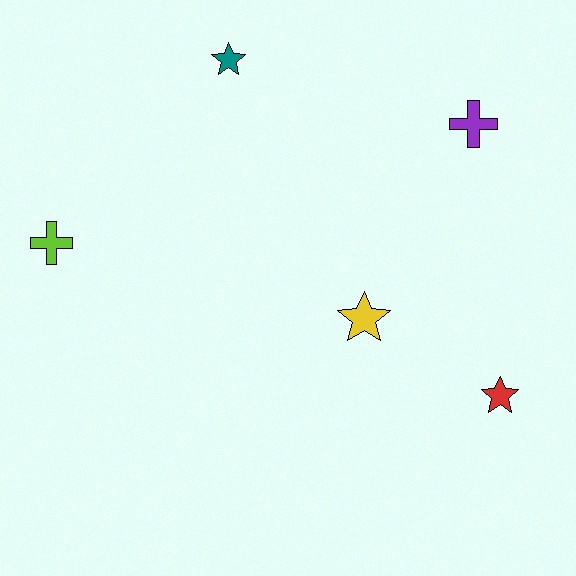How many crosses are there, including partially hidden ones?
There are 2 crosses.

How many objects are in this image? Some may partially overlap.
There are 5 objects.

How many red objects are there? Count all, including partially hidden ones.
There is 1 red object.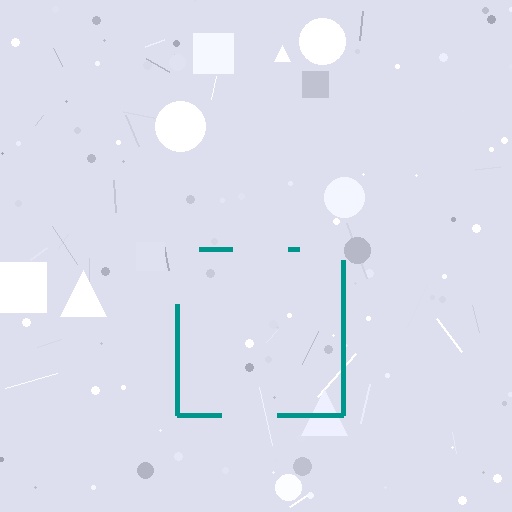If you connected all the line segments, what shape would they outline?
They would outline a square.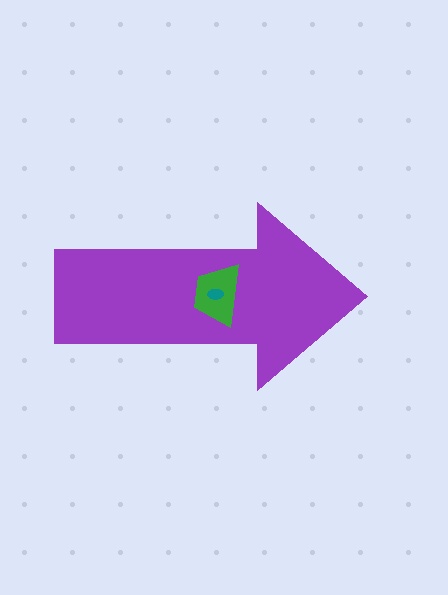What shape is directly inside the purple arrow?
The green trapezoid.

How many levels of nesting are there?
3.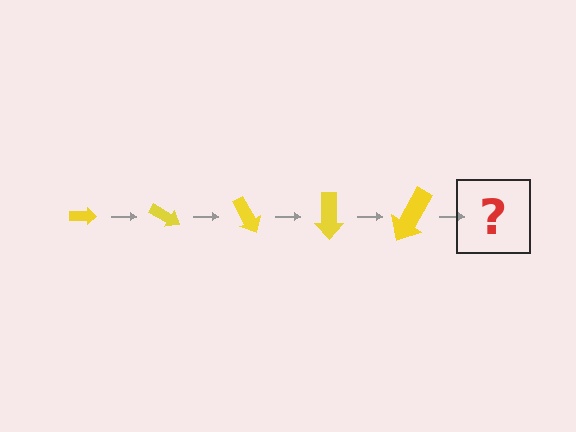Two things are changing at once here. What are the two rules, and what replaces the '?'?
The two rules are that the arrow grows larger each step and it rotates 30 degrees each step. The '?' should be an arrow, larger than the previous one and rotated 150 degrees from the start.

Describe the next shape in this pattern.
It should be an arrow, larger than the previous one and rotated 150 degrees from the start.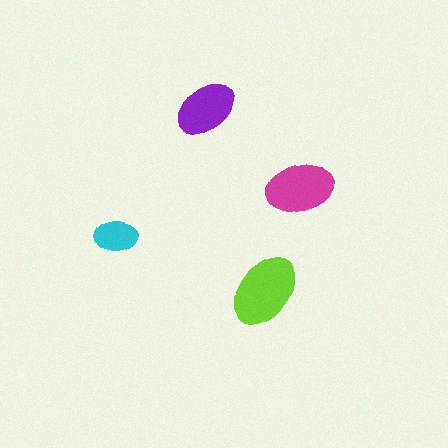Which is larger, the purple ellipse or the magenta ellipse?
The magenta one.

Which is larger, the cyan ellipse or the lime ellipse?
The lime one.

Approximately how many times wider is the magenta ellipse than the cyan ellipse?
About 1.5 times wider.